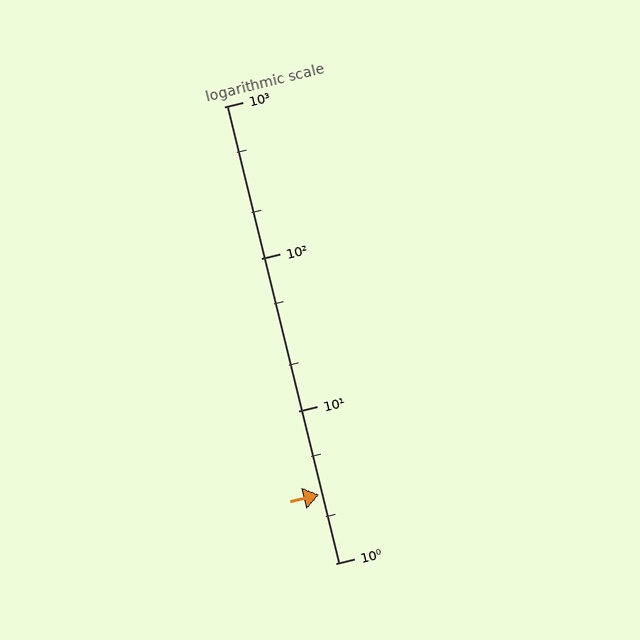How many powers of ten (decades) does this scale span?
The scale spans 3 decades, from 1 to 1000.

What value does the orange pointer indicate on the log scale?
The pointer indicates approximately 2.8.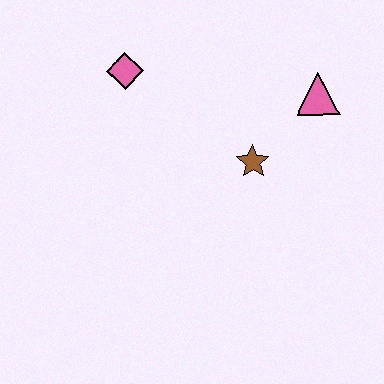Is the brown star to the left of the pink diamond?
No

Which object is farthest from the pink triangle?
The pink diamond is farthest from the pink triangle.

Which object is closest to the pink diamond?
The brown star is closest to the pink diamond.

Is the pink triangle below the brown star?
No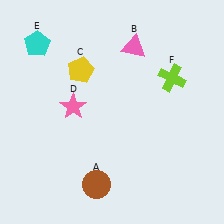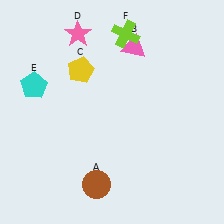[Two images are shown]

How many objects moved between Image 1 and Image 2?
3 objects moved between the two images.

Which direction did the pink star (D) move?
The pink star (D) moved up.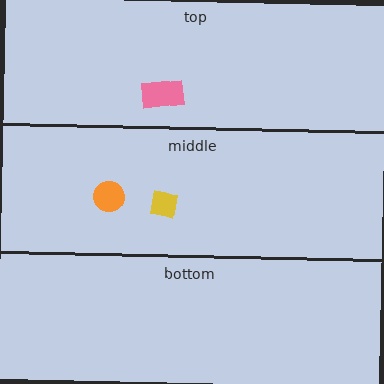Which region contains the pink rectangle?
The top region.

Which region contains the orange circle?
The middle region.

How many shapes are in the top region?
1.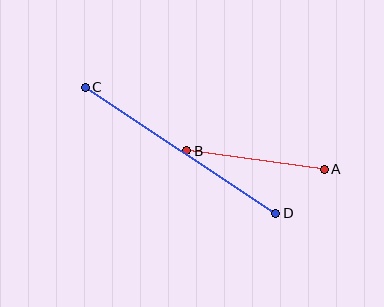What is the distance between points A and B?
The distance is approximately 139 pixels.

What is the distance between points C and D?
The distance is approximately 228 pixels.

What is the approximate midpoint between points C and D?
The midpoint is at approximately (181, 150) pixels.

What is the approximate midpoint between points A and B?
The midpoint is at approximately (255, 160) pixels.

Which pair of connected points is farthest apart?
Points C and D are farthest apart.